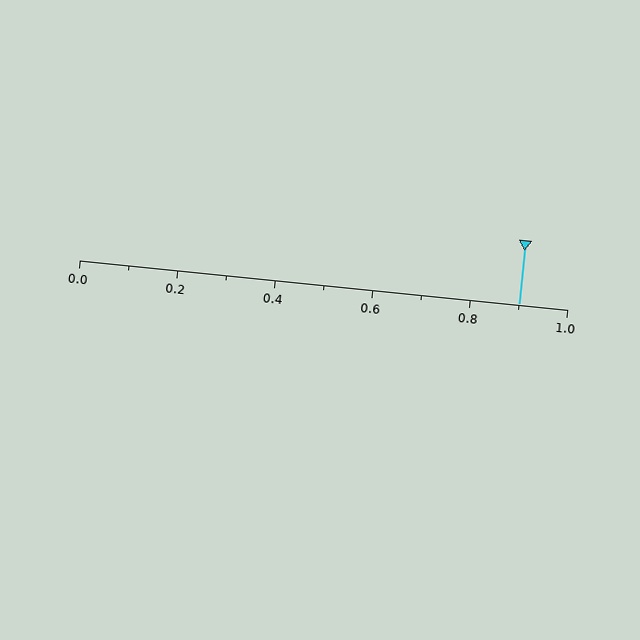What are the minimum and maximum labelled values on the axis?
The axis runs from 0.0 to 1.0.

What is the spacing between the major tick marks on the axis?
The major ticks are spaced 0.2 apart.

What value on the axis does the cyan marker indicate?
The marker indicates approximately 0.9.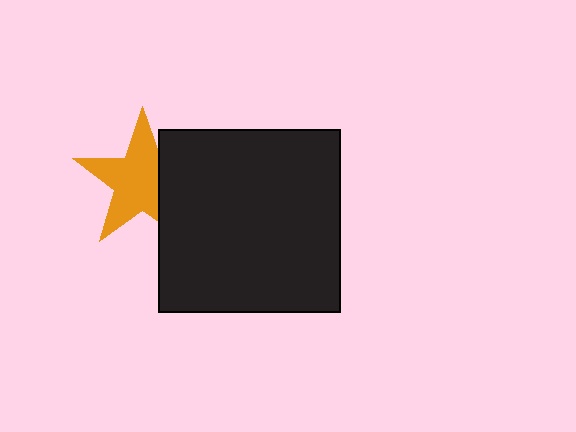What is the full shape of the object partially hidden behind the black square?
The partially hidden object is an orange star.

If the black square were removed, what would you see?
You would see the complete orange star.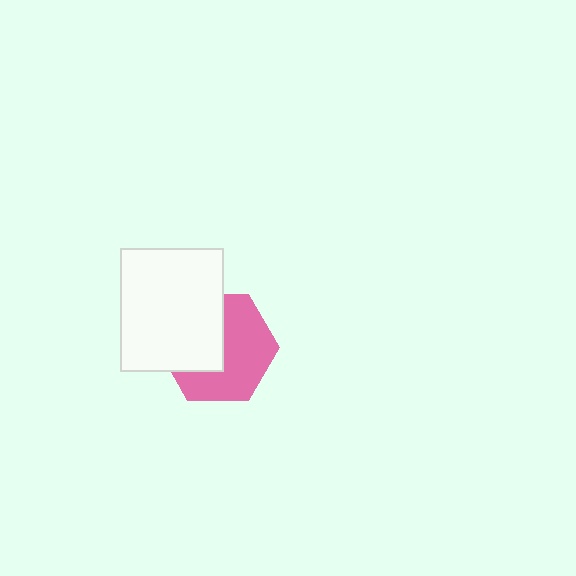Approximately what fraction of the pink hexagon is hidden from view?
Roughly 42% of the pink hexagon is hidden behind the white rectangle.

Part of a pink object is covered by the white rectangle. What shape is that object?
It is a hexagon.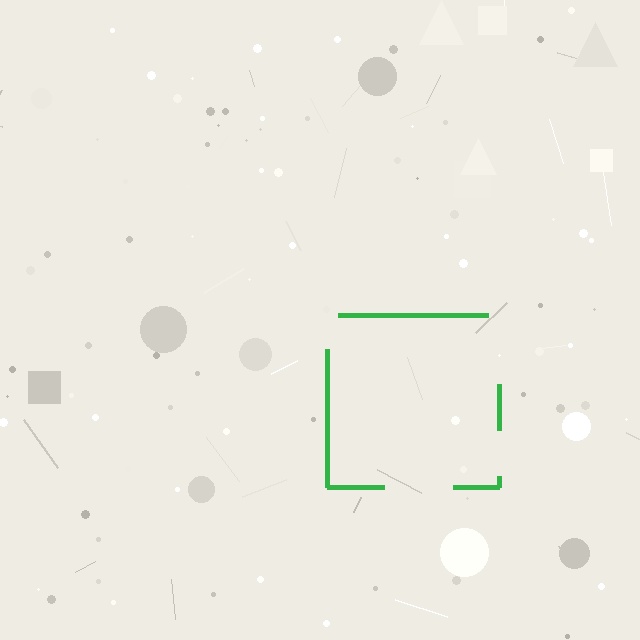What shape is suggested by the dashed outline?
The dashed outline suggests a square.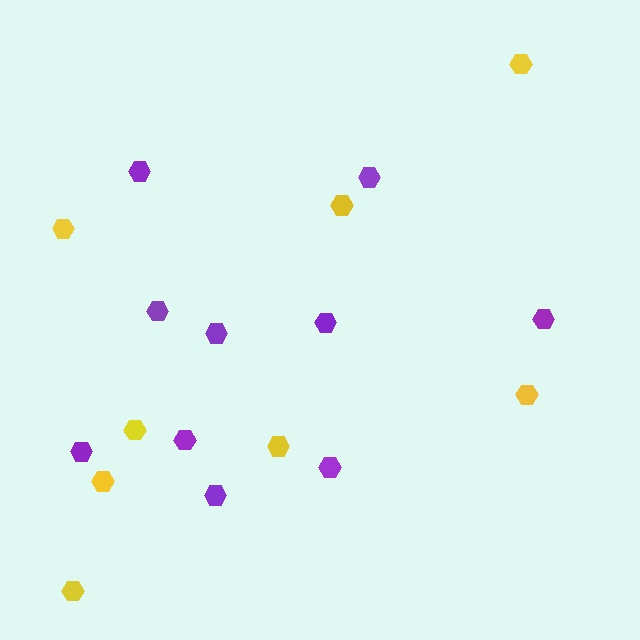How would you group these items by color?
There are 2 groups: one group of purple hexagons (10) and one group of yellow hexagons (8).